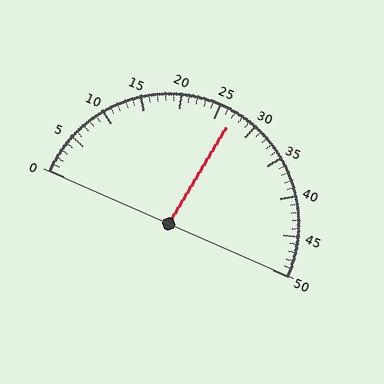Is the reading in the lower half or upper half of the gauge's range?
The reading is in the upper half of the range (0 to 50).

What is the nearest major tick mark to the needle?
The nearest major tick mark is 25.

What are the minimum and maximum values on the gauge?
The gauge ranges from 0 to 50.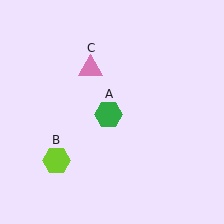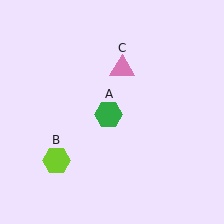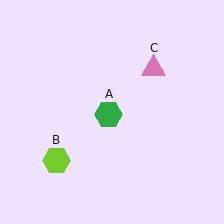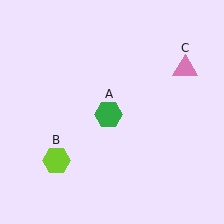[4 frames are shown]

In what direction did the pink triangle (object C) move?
The pink triangle (object C) moved right.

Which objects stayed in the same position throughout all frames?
Green hexagon (object A) and lime hexagon (object B) remained stationary.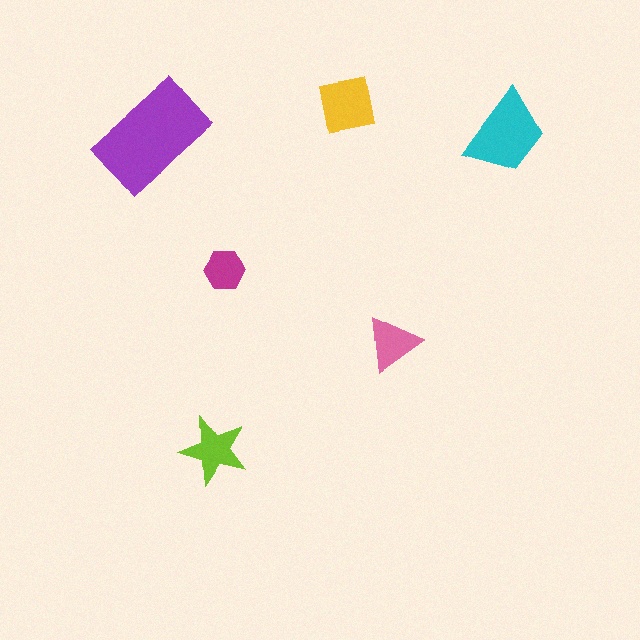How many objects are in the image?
There are 6 objects in the image.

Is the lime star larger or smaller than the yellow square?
Smaller.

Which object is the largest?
The purple rectangle.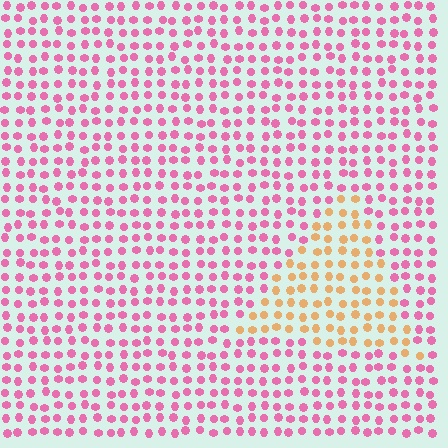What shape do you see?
I see a triangle.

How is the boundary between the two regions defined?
The boundary is defined purely by a slight shift in hue (about 64 degrees). Spacing, size, and orientation are identical on both sides.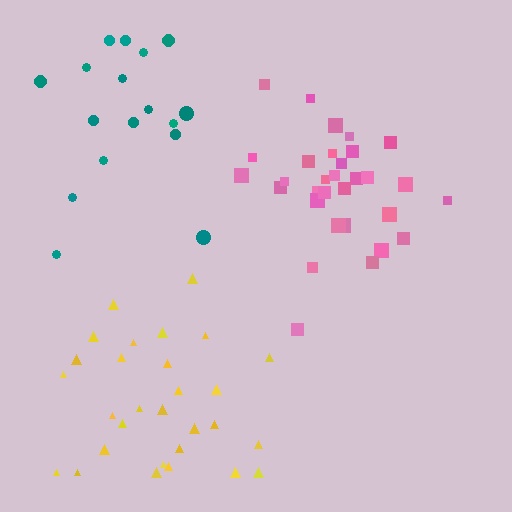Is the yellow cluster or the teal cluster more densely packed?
Yellow.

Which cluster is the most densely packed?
Pink.